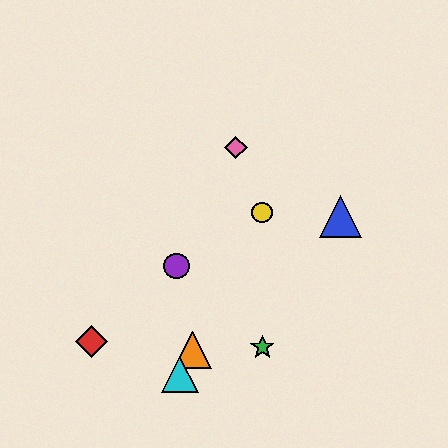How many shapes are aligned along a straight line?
3 shapes (the yellow circle, the orange triangle, the cyan triangle) are aligned along a straight line.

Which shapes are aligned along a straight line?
The yellow circle, the orange triangle, the cyan triangle are aligned along a straight line.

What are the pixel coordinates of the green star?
The green star is at (262, 347).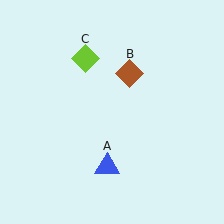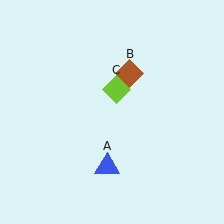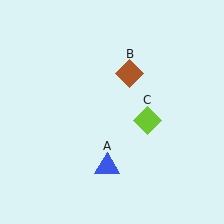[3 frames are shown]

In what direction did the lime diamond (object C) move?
The lime diamond (object C) moved down and to the right.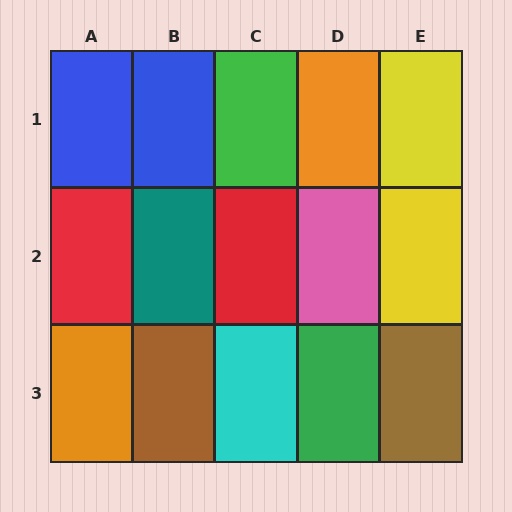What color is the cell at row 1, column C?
Green.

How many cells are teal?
1 cell is teal.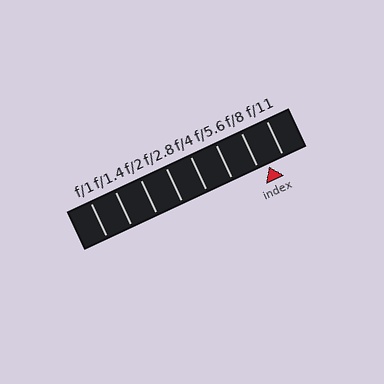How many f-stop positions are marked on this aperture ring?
There are 8 f-stop positions marked.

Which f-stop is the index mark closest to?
The index mark is closest to f/8.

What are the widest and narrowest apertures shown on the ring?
The widest aperture shown is f/1 and the narrowest is f/11.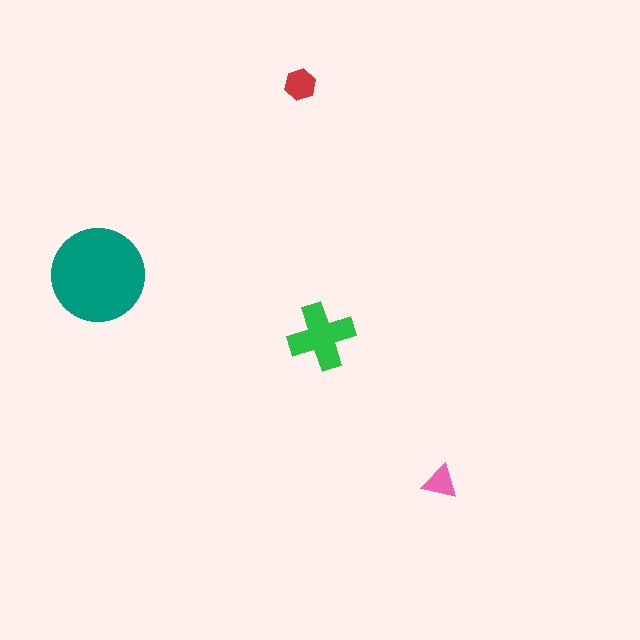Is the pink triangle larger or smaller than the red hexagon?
Smaller.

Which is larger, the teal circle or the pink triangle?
The teal circle.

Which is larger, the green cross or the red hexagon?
The green cross.